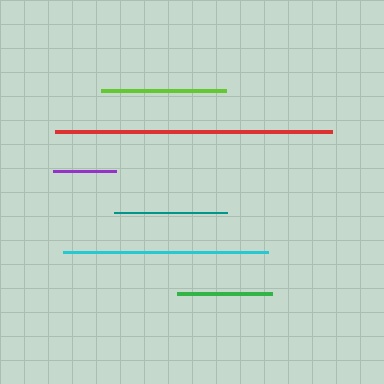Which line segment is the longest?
The red line is the longest at approximately 277 pixels.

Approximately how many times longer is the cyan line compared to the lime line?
The cyan line is approximately 1.6 times the length of the lime line.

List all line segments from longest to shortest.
From longest to shortest: red, cyan, lime, teal, green, purple.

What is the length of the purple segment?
The purple segment is approximately 62 pixels long.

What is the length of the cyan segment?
The cyan segment is approximately 204 pixels long.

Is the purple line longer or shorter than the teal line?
The teal line is longer than the purple line.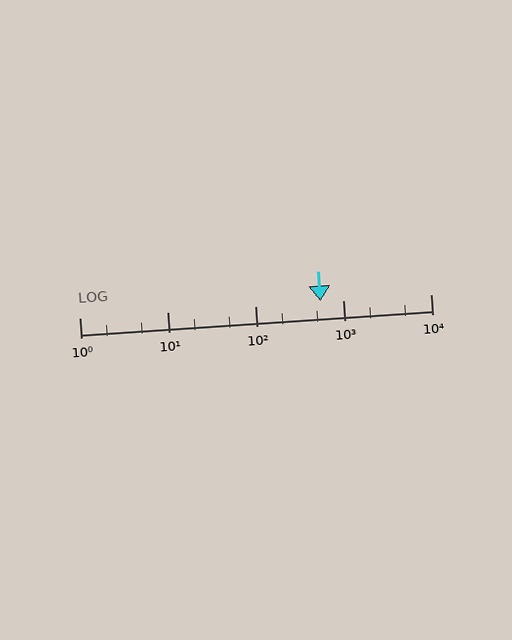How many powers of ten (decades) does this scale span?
The scale spans 4 decades, from 1 to 10000.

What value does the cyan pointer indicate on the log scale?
The pointer indicates approximately 560.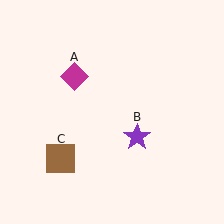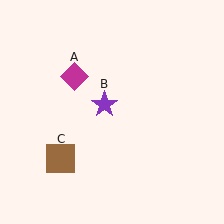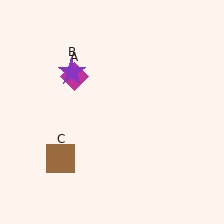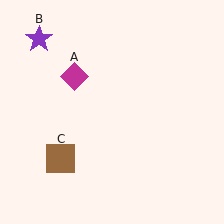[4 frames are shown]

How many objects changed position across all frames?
1 object changed position: purple star (object B).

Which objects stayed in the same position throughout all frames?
Magenta diamond (object A) and brown square (object C) remained stationary.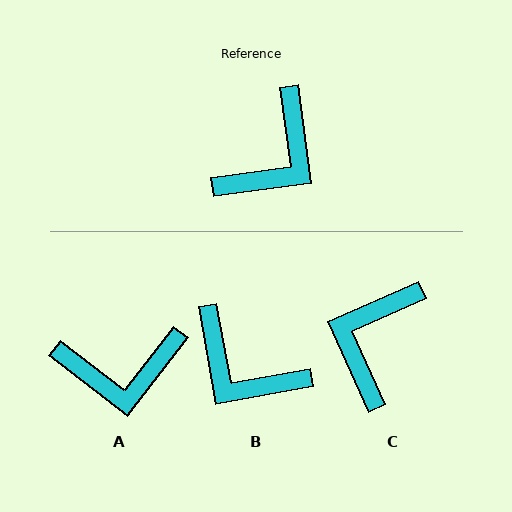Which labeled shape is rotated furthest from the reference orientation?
C, about 164 degrees away.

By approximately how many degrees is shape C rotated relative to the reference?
Approximately 164 degrees clockwise.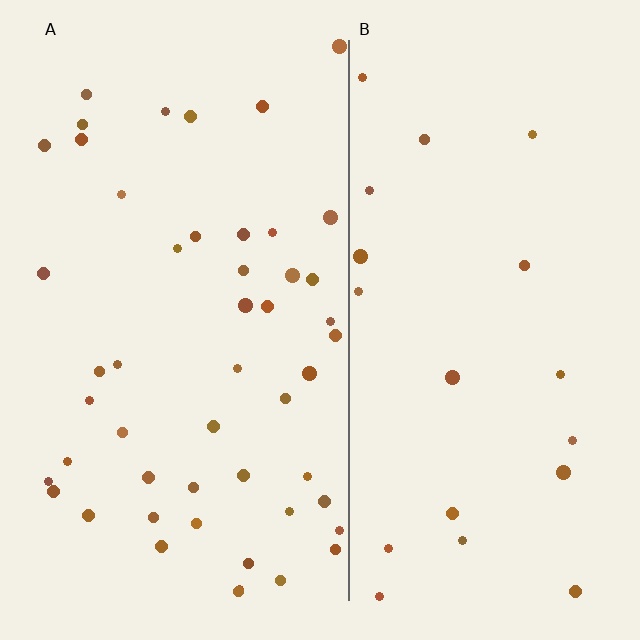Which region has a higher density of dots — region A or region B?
A (the left).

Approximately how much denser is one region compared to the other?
Approximately 2.5× — region A over region B.